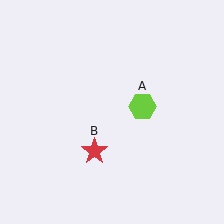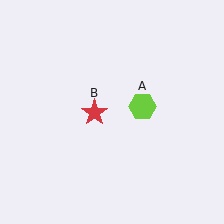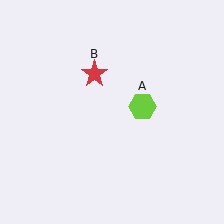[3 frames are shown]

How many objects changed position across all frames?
1 object changed position: red star (object B).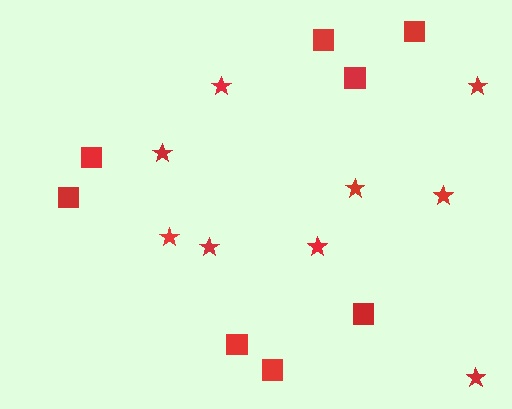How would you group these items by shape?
There are 2 groups: one group of stars (9) and one group of squares (8).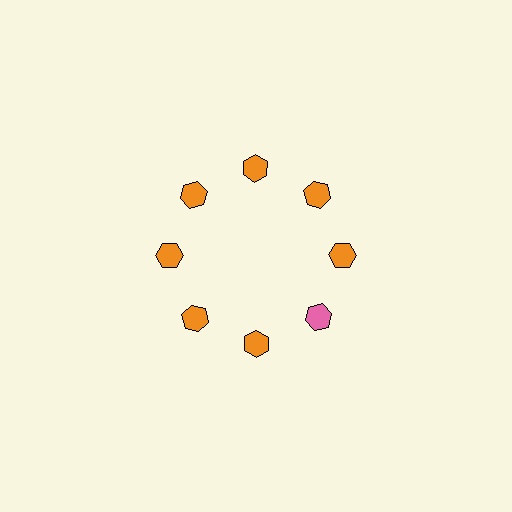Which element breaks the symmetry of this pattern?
The pink hexagon at roughly the 4 o'clock position breaks the symmetry. All other shapes are orange hexagons.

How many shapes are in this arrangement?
There are 8 shapes arranged in a ring pattern.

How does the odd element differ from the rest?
It has a different color: pink instead of orange.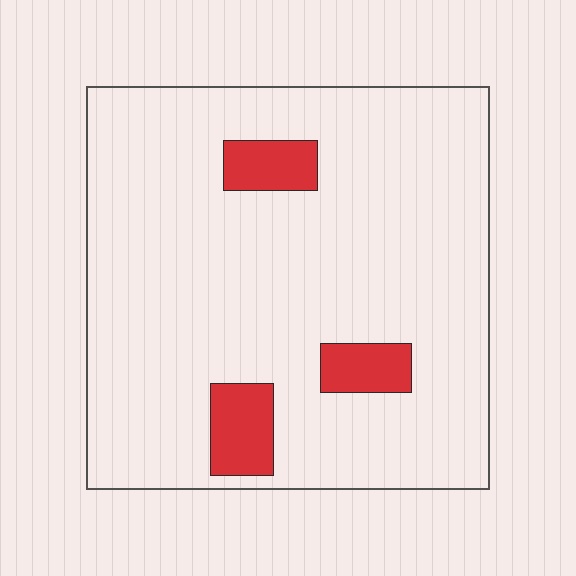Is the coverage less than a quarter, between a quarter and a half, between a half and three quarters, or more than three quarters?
Less than a quarter.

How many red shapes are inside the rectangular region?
3.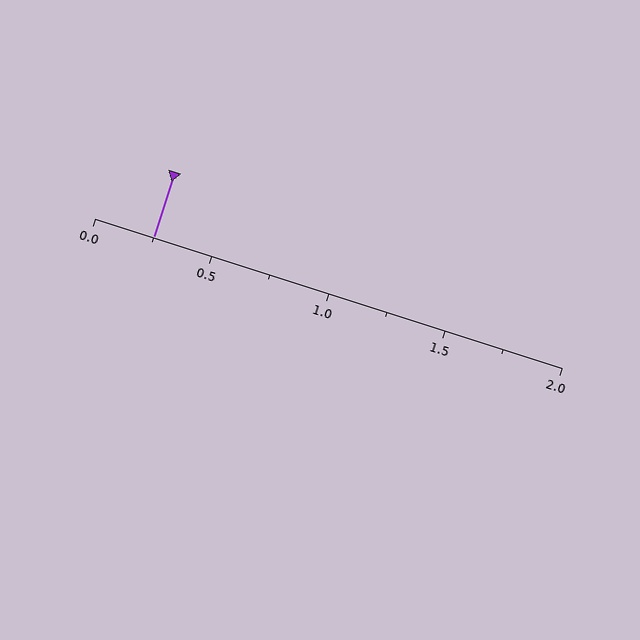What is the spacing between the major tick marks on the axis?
The major ticks are spaced 0.5 apart.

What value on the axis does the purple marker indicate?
The marker indicates approximately 0.25.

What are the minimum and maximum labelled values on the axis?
The axis runs from 0.0 to 2.0.